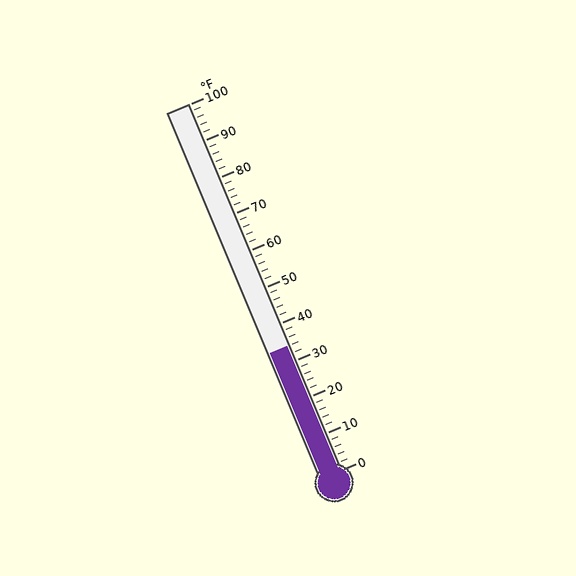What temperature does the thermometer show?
The thermometer shows approximately 34°F.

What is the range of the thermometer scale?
The thermometer scale ranges from 0°F to 100°F.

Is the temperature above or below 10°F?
The temperature is above 10°F.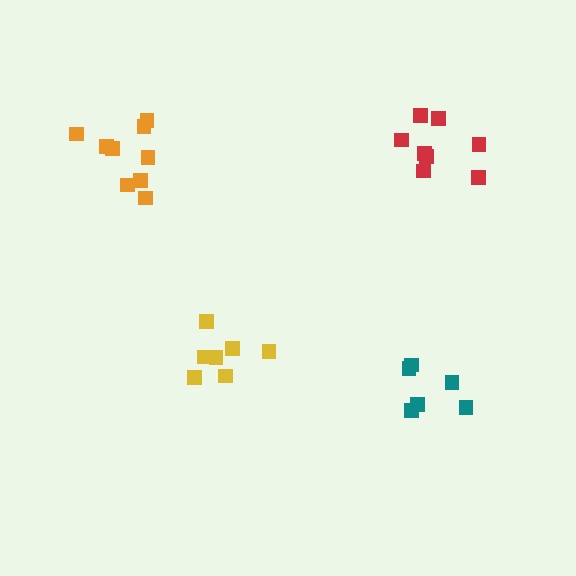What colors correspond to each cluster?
The clusters are colored: yellow, orange, red, teal.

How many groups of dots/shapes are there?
There are 4 groups.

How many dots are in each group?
Group 1: 7 dots, Group 2: 9 dots, Group 3: 8 dots, Group 4: 6 dots (30 total).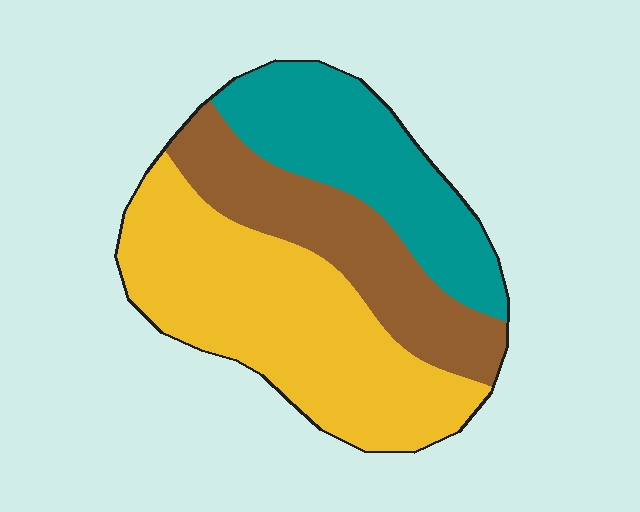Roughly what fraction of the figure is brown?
Brown covers 26% of the figure.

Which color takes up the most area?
Yellow, at roughly 45%.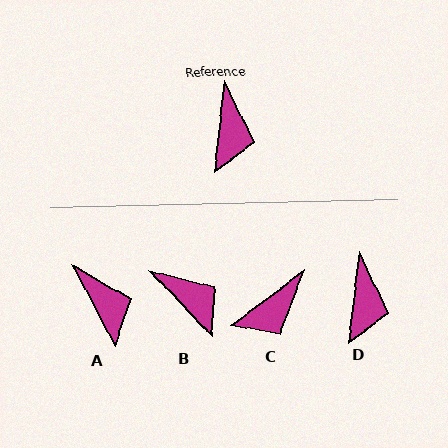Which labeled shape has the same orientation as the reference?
D.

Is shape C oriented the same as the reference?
No, it is off by about 46 degrees.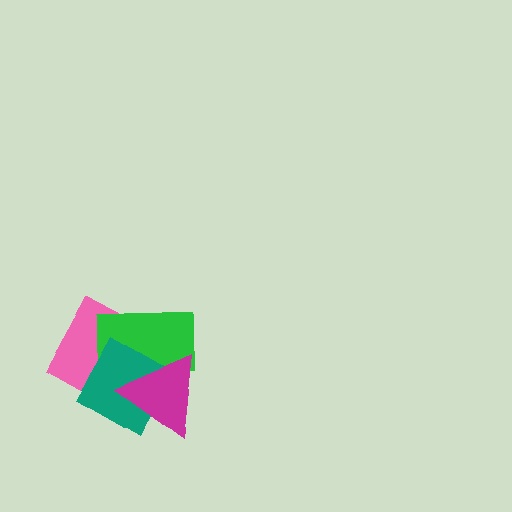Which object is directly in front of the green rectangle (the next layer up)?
The teal square is directly in front of the green rectangle.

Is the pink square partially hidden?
Yes, it is partially covered by another shape.